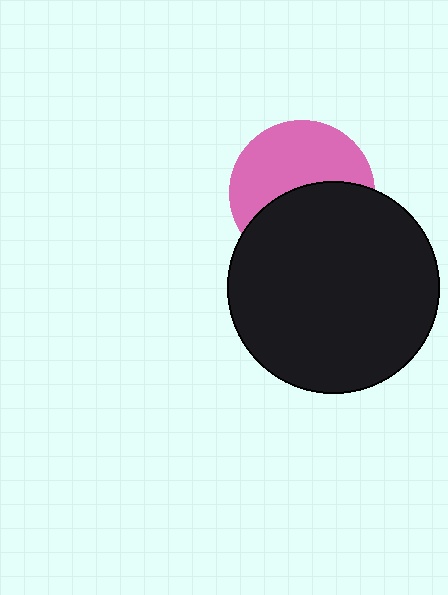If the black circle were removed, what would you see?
You would see the complete pink circle.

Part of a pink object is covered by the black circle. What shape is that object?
It is a circle.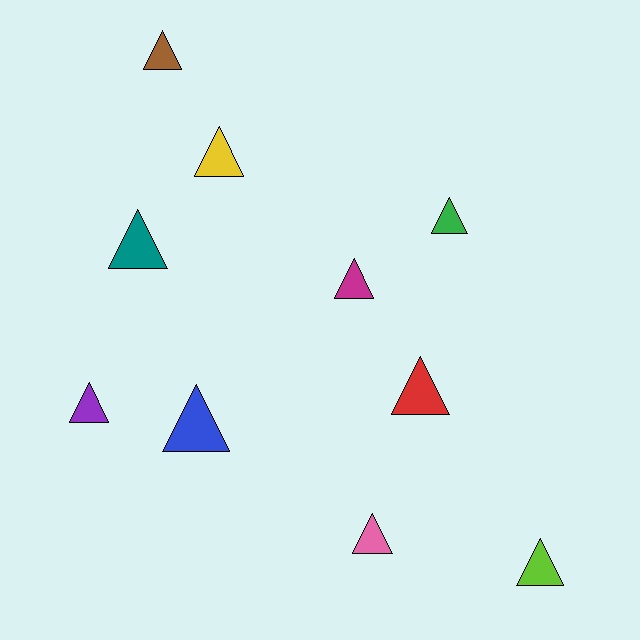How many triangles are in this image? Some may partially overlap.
There are 10 triangles.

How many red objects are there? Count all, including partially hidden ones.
There is 1 red object.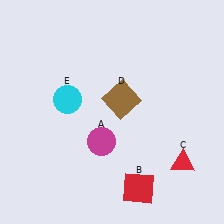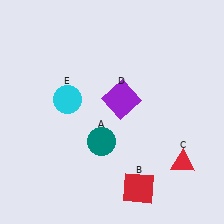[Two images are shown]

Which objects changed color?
A changed from magenta to teal. D changed from brown to purple.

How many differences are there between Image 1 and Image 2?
There are 2 differences between the two images.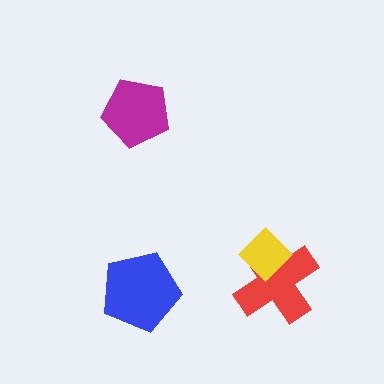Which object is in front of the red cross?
The yellow diamond is in front of the red cross.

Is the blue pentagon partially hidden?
No, no other shape covers it.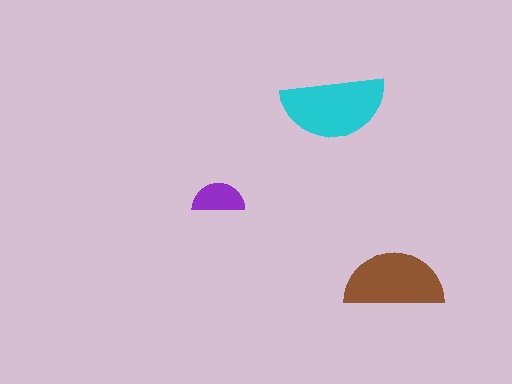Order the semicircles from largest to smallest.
the cyan one, the brown one, the purple one.